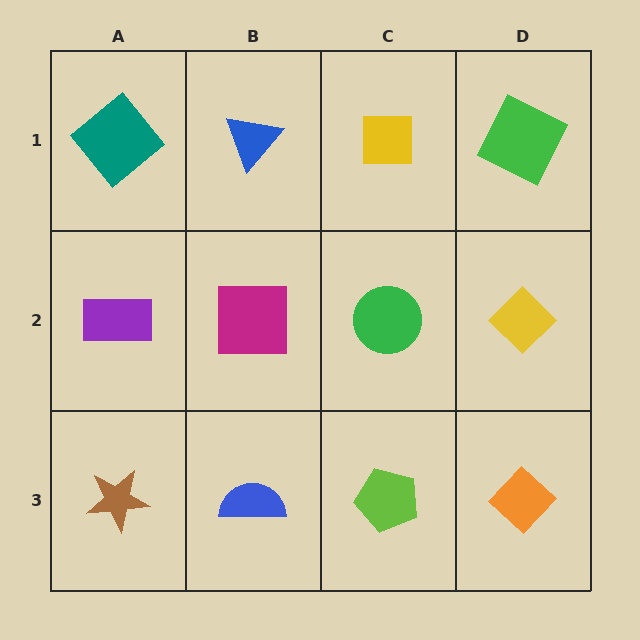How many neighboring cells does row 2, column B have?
4.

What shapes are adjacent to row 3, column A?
A purple rectangle (row 2, column A), a blue semicircle (row 3, column B).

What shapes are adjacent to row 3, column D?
A yellow diamond (row 2, column D), a lime pentagon (row 3, column C).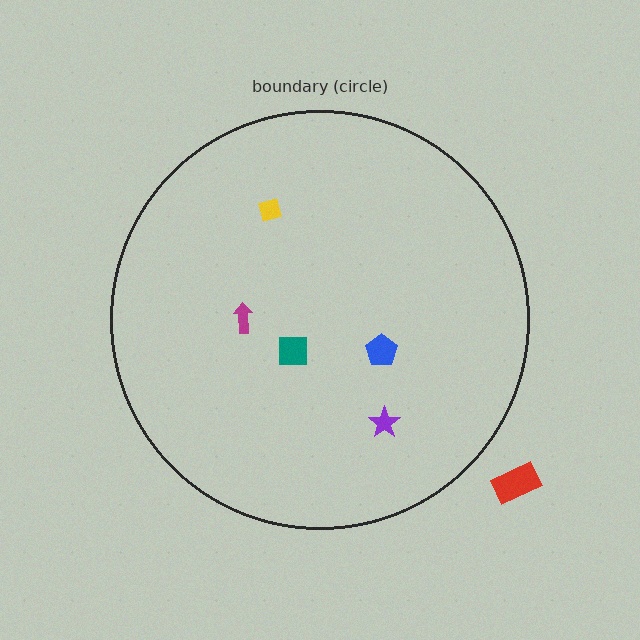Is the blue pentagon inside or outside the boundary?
Inside.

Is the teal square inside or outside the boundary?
Inside.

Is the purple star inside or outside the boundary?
Inside.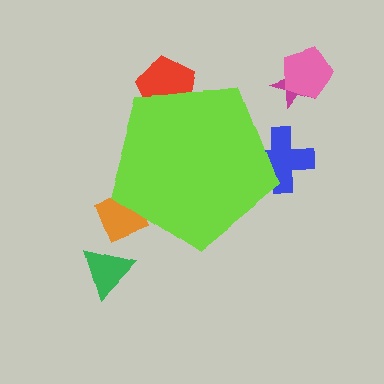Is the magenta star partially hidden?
No, the magenta star is fully visible.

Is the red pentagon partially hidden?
Yes, the red pentagon is partially hidden behind the lime pentagon.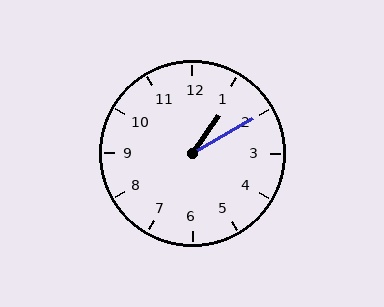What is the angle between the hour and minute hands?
Approximately 25 degrees.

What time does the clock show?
1:10.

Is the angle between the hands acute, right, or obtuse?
It is acute.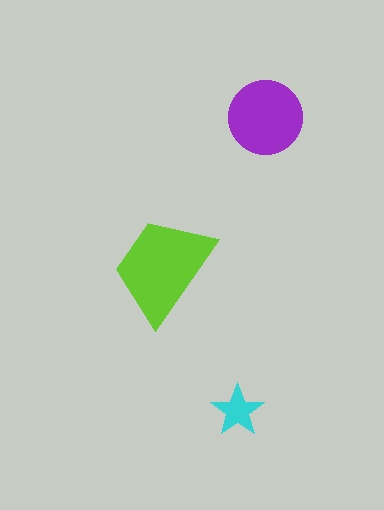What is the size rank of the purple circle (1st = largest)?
2nd.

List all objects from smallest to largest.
The cyan star, the purple circle, the lime trapezoid.